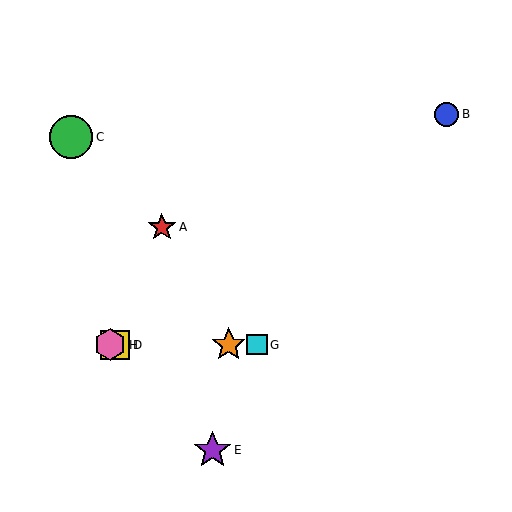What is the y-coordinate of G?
Object G is at y≈345.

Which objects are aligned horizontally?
Objects D, F, G, H are aligned horizontally.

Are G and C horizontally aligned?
No, G is at y≈345 and C is at y≈137.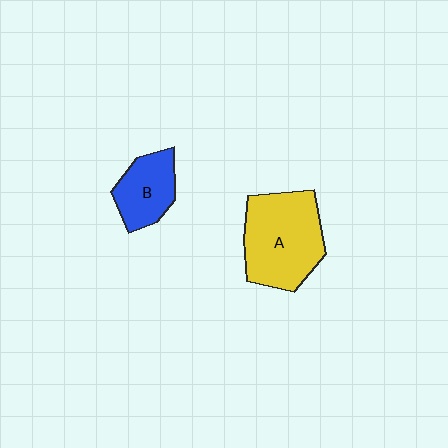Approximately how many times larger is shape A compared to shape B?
Approximately 1.8 times.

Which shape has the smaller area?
Shape B (blue).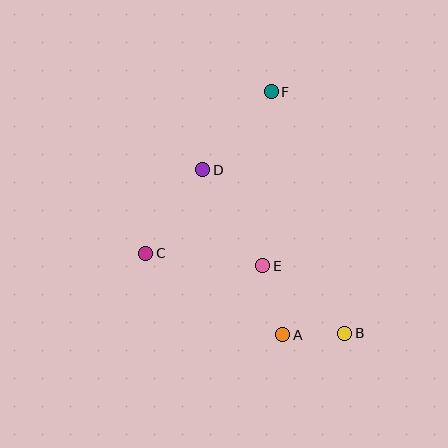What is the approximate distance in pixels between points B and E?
The distance between B and E is approximately 106 pixels.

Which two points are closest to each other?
Points A and B are closest to each other.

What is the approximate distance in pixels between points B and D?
The distance between B and D is approximately 217 pixels.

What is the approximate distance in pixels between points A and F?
The distance between A and F is approximately 243 pixels.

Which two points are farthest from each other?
Points B and F are farthest from each other.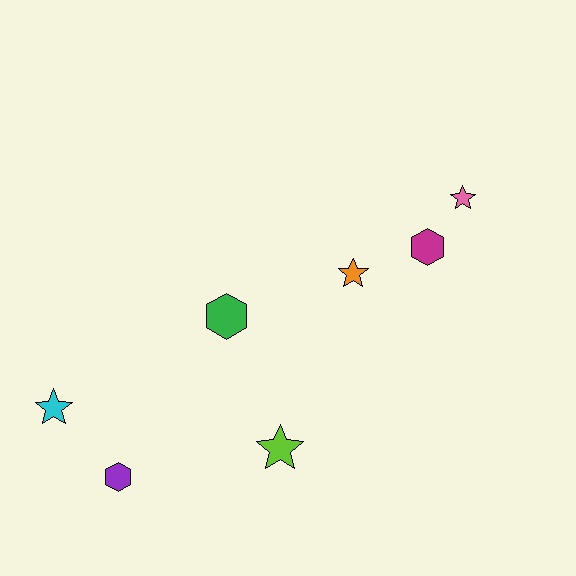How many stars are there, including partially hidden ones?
There are 4 stars.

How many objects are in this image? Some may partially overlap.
There are 7 objects.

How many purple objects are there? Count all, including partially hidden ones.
There is 1 purple object.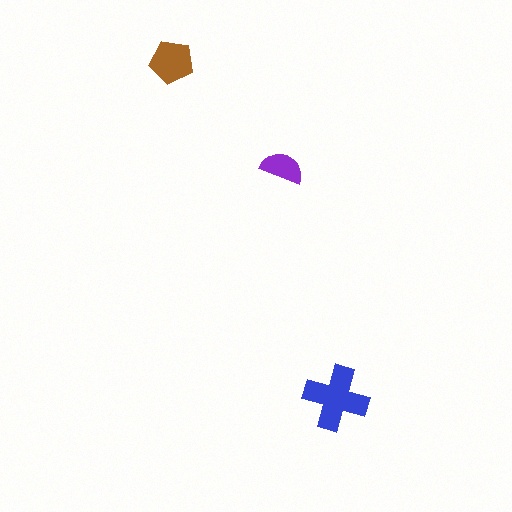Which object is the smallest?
The purple semicircle.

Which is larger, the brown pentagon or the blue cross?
The blue cross.